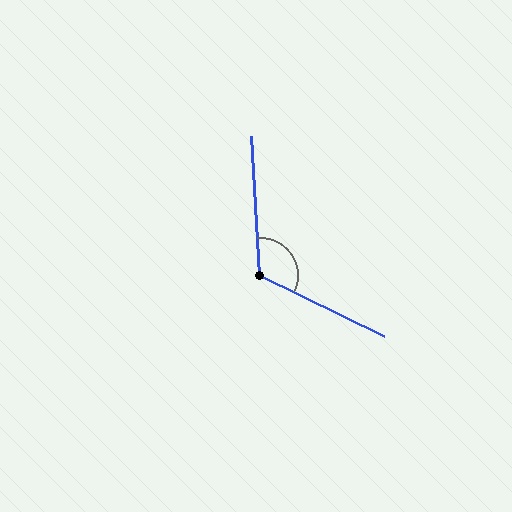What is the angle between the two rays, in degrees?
Approximately 119 degrees.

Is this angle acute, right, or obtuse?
It is obtuse.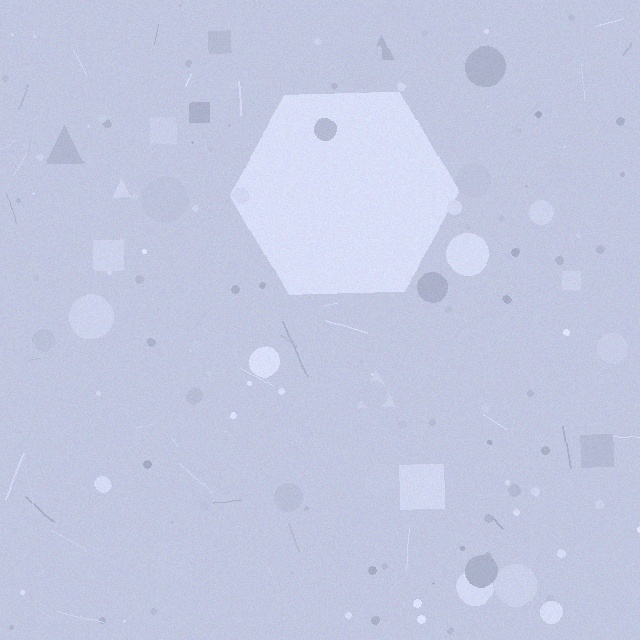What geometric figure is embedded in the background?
A hexagon is embedded in the background.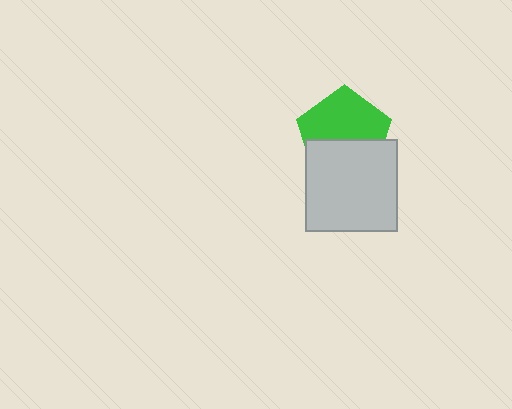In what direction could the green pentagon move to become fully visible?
The green pentagon could move up. That would shift it out from behind the light gray square entirely.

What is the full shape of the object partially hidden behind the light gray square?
The partially hidden object is a green pentagon.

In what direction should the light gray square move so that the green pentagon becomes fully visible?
The light gray square should move down. That is the shortest direction to clear the overlap and leave the green pentagon fully visible.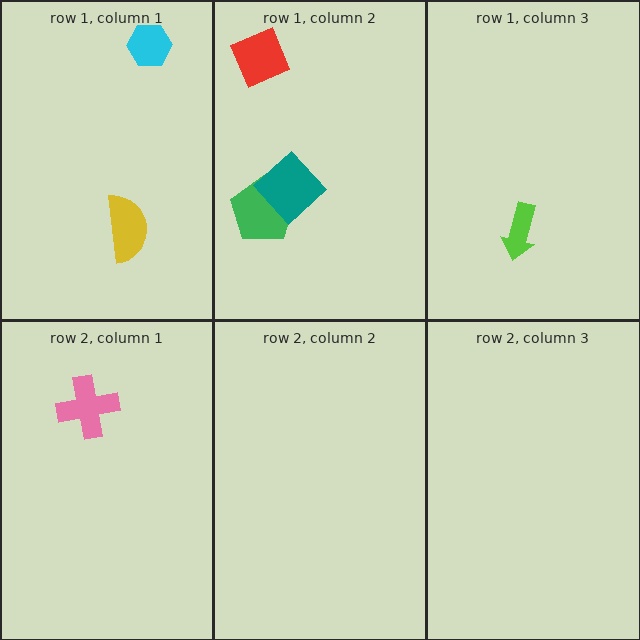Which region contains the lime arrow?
The row 1, column 3 region.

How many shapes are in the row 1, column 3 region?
1.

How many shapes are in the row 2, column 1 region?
1.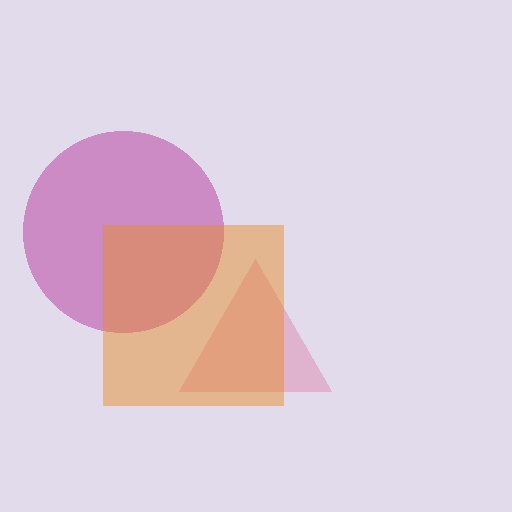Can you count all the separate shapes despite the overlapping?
Yes, there are 3 separate shapes.